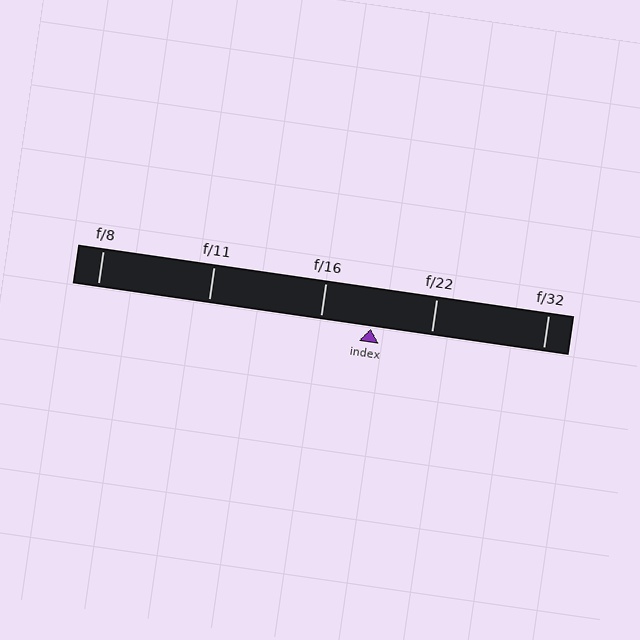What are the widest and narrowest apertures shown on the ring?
The widest aperture shown is f/8 and the narrowest is f/32.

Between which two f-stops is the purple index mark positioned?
The index mark is between f/16 and f/22.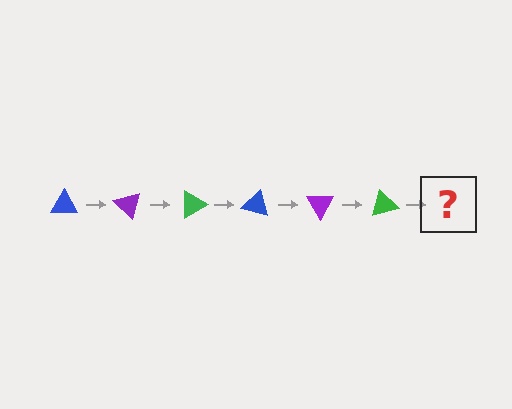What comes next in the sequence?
The next element should be a blue triangle, rotated 270 degrees from the start.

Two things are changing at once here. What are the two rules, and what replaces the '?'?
The two rules are that it rotates 45 degrees each step and the color cycles through blue, purple, and green. The '?' should be a blue triangle, rotated 270 degrees from the start.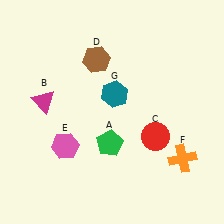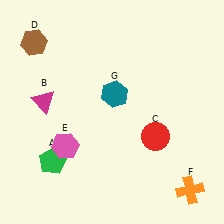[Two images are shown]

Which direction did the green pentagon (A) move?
The green pentagon (A) moved left.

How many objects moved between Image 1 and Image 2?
3 objects moved between the two images.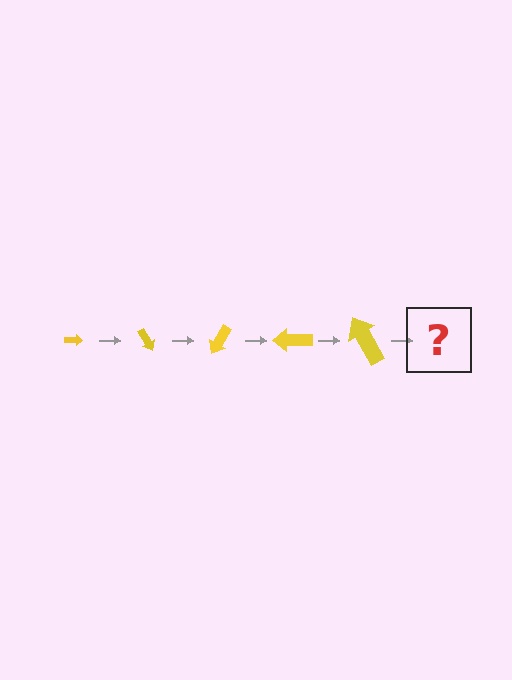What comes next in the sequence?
The next element should be an arrow, larger than the previous one and rotated 300 degrees from the start.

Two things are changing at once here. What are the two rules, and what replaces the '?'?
The two rules are that the arrow grows larger each step and it rotates 60 degrees each step. The '?' should be an arrow, larger than the previous one and rotated 300 degrees from the start.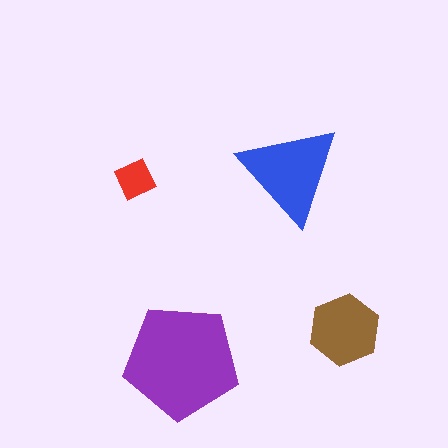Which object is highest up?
The blue triangle is topmost.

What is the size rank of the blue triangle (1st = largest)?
2nd.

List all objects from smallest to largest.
The red square, the brown hexagon, the blue triangle, the purple pentagon.